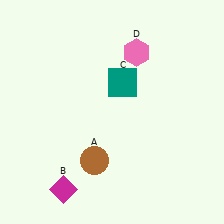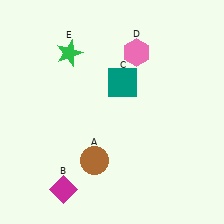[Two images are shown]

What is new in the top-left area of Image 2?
A green star (E) was added in the top-left area of Image 2.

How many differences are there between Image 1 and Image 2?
There is 1 difference between the two images.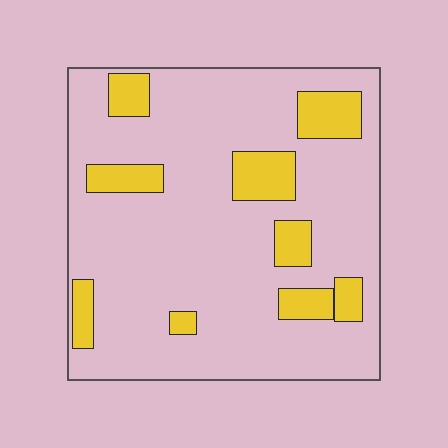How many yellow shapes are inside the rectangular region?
9.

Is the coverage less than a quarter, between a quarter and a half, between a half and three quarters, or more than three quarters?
Less than a quarter.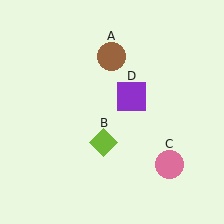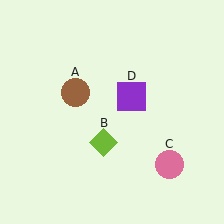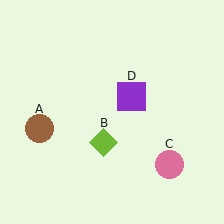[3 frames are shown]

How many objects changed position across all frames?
1 object changed position: brown circle (object A).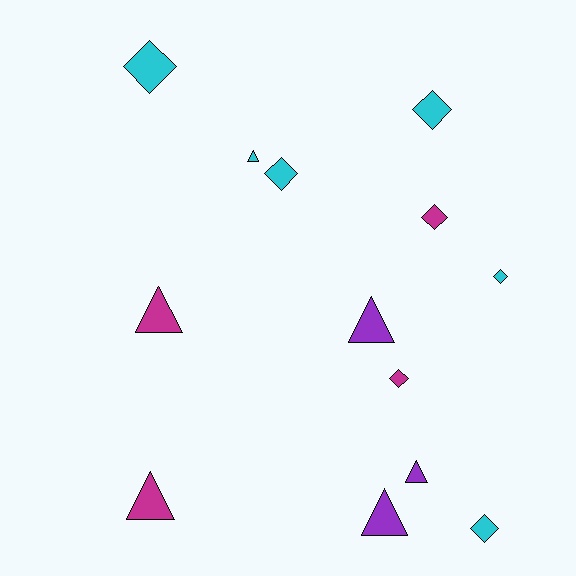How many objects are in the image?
There are 13 objects.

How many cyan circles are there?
There are no cyan circles.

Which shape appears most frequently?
Diamond, with 7 objects.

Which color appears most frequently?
Cyan, with 6 objects.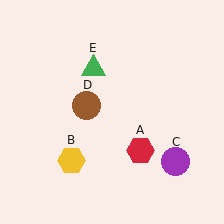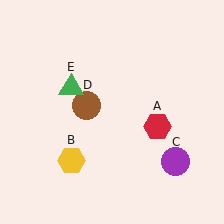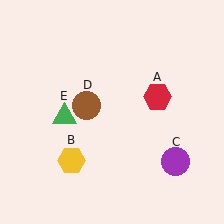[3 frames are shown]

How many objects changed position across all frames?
2 objects changed position: red hexagon (object A), green triangle (object E).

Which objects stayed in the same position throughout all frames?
Yellow hexagon (object B) and purple circle (object C) and brown circle (object D) remained stationary.